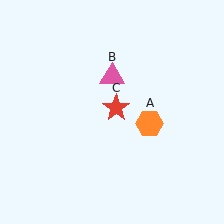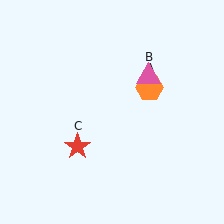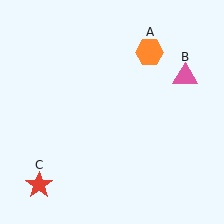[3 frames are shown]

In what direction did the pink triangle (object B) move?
The pink triangle (object B) moved right.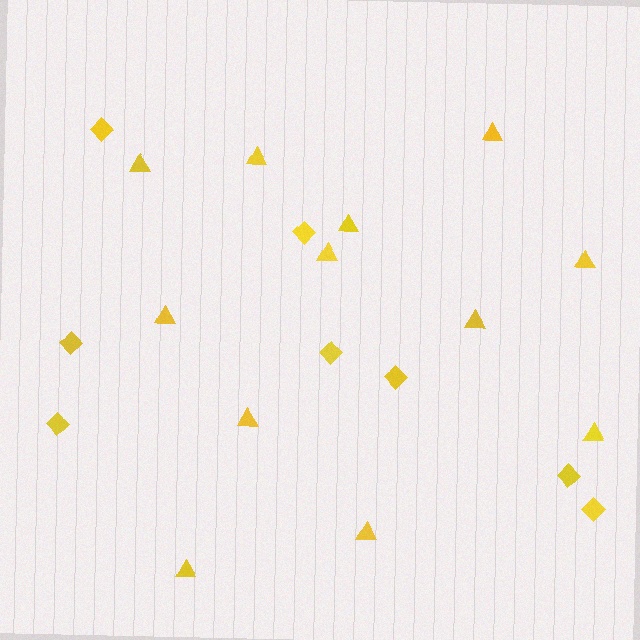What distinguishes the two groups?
There are 2 groups: one group of triangles (12) and one group of diamonds (8).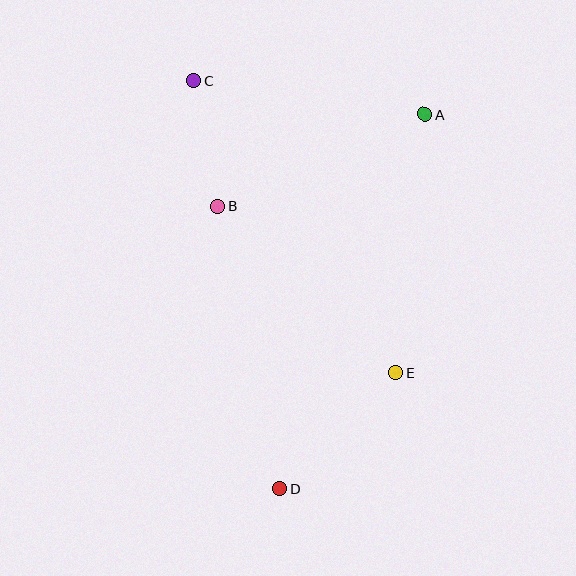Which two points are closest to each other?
Points B and C are closest to each other.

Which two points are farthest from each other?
Points C and D are farthest from each other.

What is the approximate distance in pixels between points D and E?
The distance between D and E is approximately 164 pixels.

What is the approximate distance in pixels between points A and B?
The distance between A and B is approximately 226 pixels.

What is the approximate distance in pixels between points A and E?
The distance between A and E is approximately 260 pixels.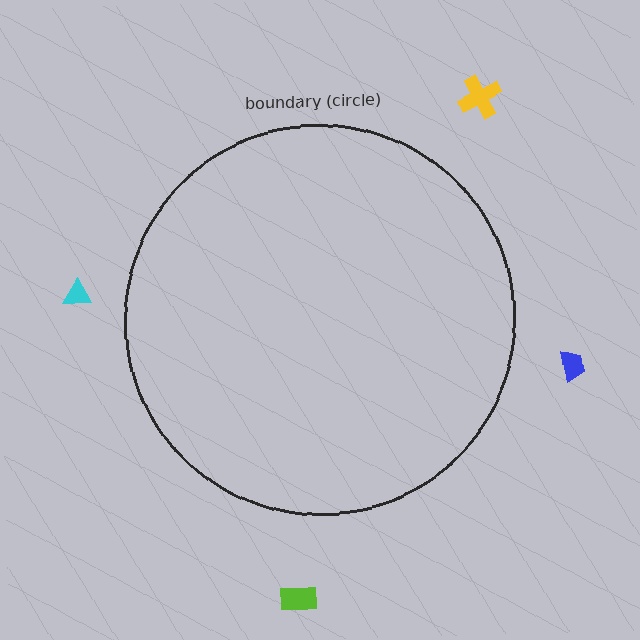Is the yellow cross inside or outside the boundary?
Outside.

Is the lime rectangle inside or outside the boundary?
Outside.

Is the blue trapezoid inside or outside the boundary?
Outside.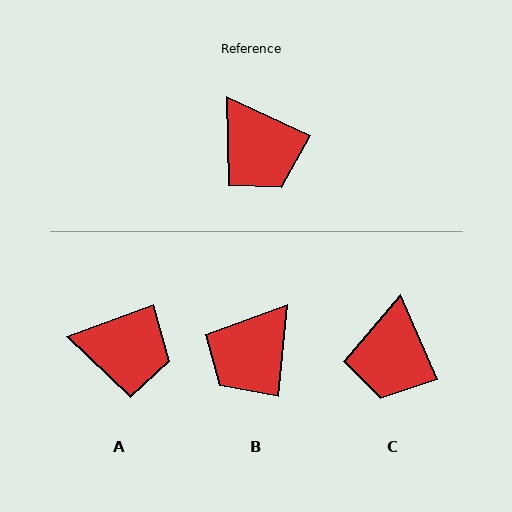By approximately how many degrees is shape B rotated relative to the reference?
Approximately 71 degrees clockwise.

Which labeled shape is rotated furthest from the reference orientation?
B, about 71 degrees away.